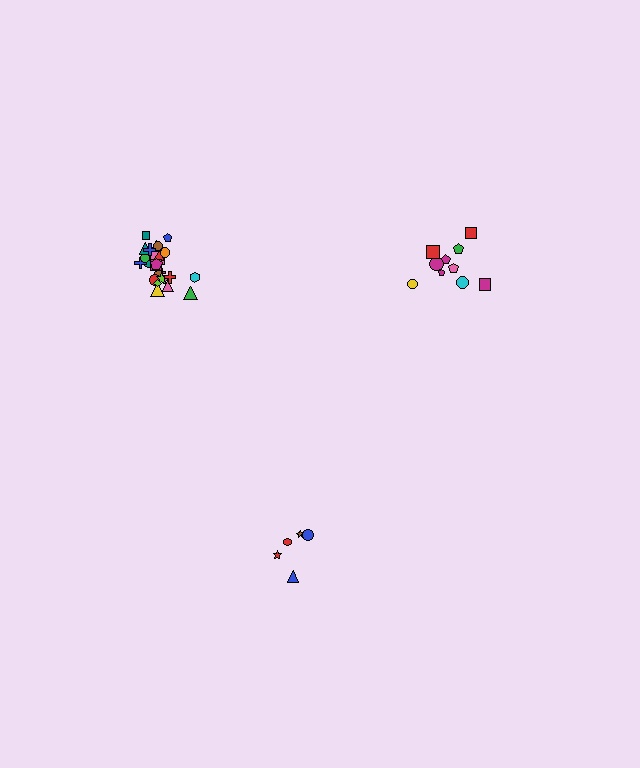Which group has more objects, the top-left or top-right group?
The top-left group.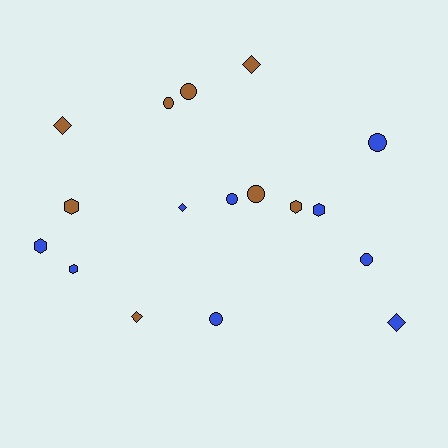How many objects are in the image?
There are 17 objects.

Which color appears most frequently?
Blue, with 9 objects.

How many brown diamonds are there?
There are 3 brown diamonds.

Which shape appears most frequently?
Circle, with 7 objects.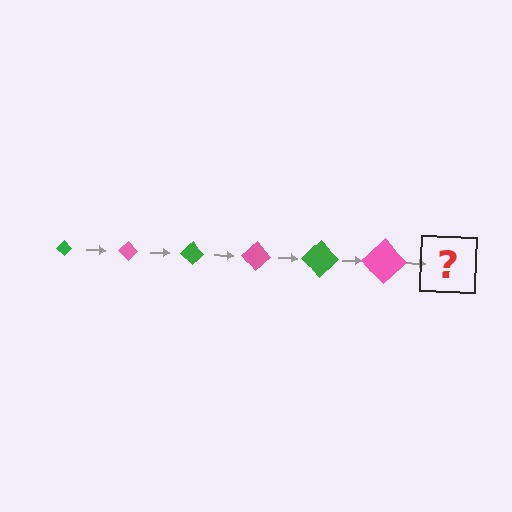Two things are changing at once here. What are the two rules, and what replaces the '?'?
The two rules are that the diamond grows larger each step and the color cycles through green and pink. The '?' should be a green diamond, larger than the previous one.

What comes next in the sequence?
The next element should be a green diamond, larger than the previous one.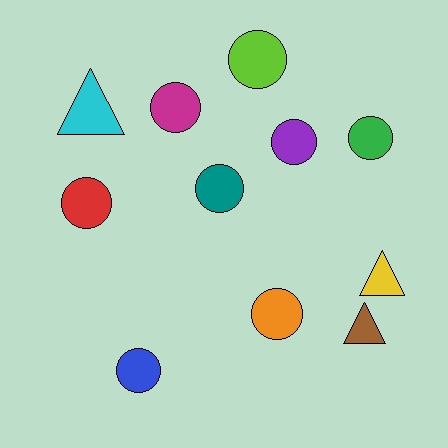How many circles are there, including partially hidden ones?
There are 8 circles.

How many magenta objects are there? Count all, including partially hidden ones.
There is 1 magenta object.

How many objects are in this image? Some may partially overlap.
There are 11 objects.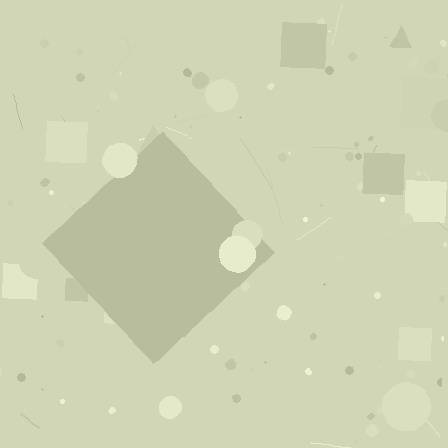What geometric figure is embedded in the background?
A diamond is embedded in the background.